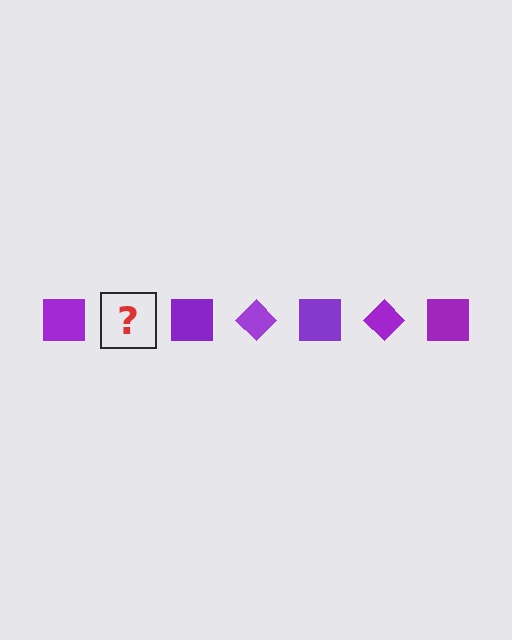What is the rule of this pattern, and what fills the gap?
The rule is that the pattern cycles through square, diamond shapes in purple. The gap should be filled with a purple diamond.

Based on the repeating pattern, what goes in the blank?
The blank should be a purple diamond.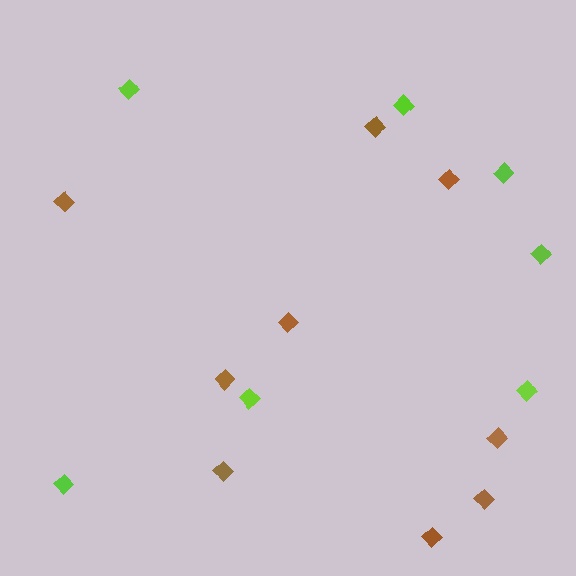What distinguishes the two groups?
There are 2 groups: one group of lime diamonds (7) and one group of brown diamonds (9).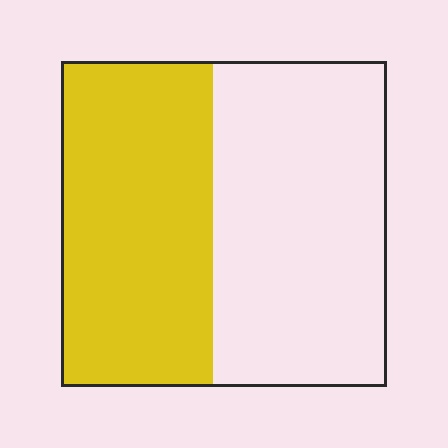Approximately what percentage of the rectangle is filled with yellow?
Approximately 45%.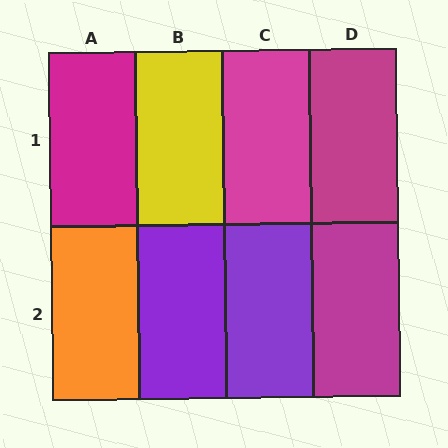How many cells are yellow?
1 cell is yellow.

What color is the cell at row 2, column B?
Purple.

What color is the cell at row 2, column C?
Purple.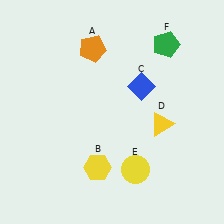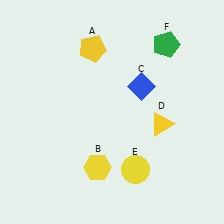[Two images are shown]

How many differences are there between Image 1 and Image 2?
There is 1 difference between the two images.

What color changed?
The pentagon (A) changed from orange in Image 1 to yellow in Image 2.